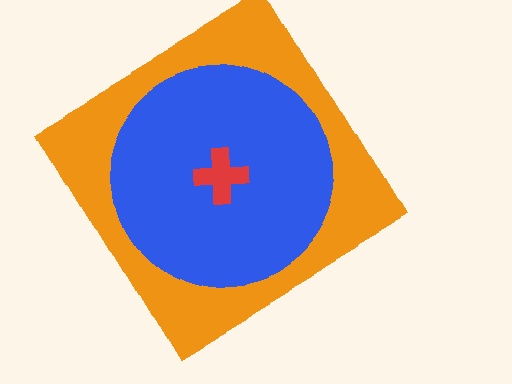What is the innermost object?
The red cross.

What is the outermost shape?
The orange diamond.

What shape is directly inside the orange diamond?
The blue circle.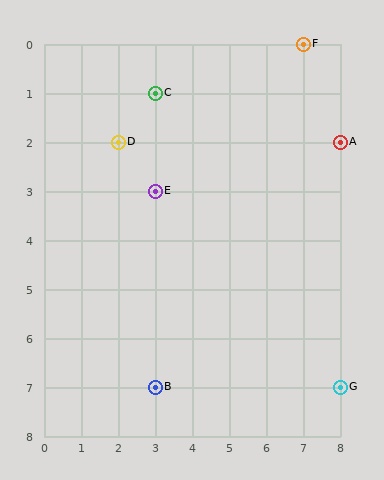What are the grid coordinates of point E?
Point E is at grid coordinates (3, 3).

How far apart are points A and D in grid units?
Points A and D are 6 columns apart.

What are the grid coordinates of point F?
Point F is at grid coordinates (7, 0).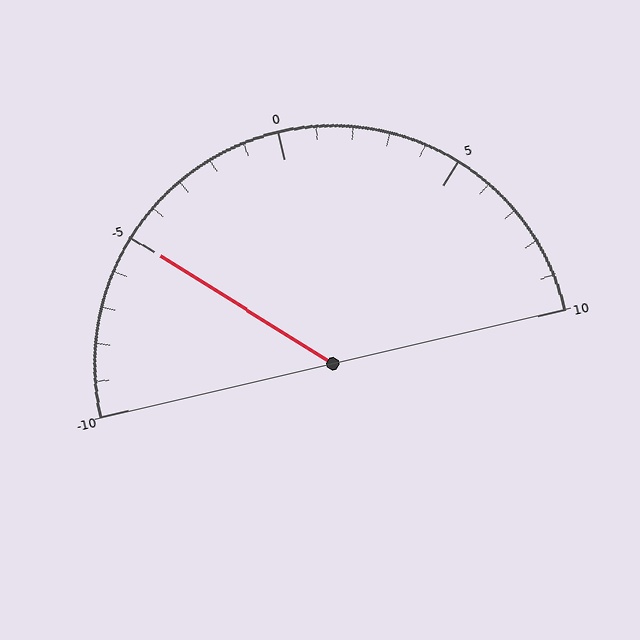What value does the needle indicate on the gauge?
The needle indicates approximately -5.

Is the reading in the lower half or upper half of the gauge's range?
The reading is in the lower half of the range (-10 to 10).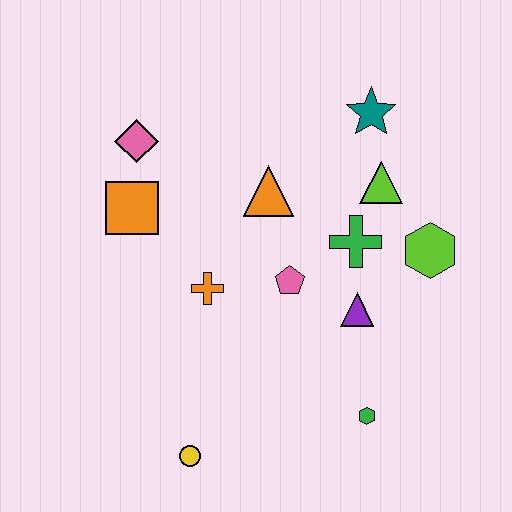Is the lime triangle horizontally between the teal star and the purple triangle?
No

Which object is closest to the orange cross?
The pink pentagon is closest to the orange cross.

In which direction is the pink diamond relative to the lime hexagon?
The pink diamond is to the left of the lime hexagon.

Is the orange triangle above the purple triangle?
Yes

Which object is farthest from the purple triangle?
The pink diamond is farthest from the purple triangle.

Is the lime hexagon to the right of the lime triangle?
Yes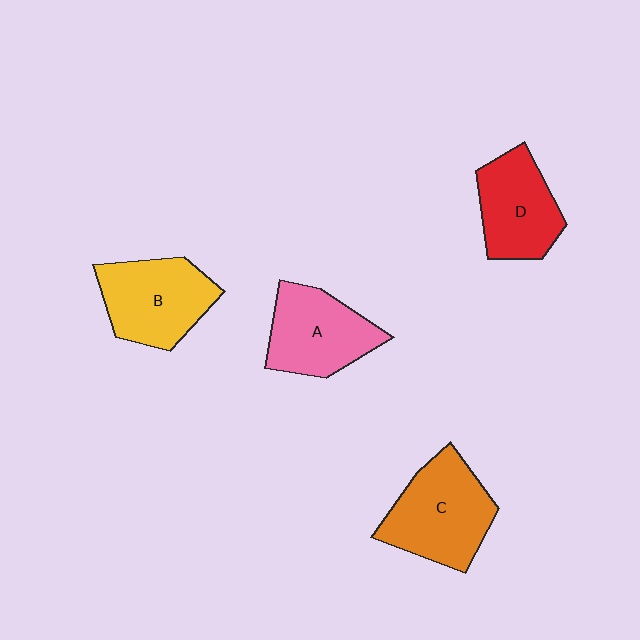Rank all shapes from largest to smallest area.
From largest to smallest: C (orange), B (yellow), A (pink), D (red).